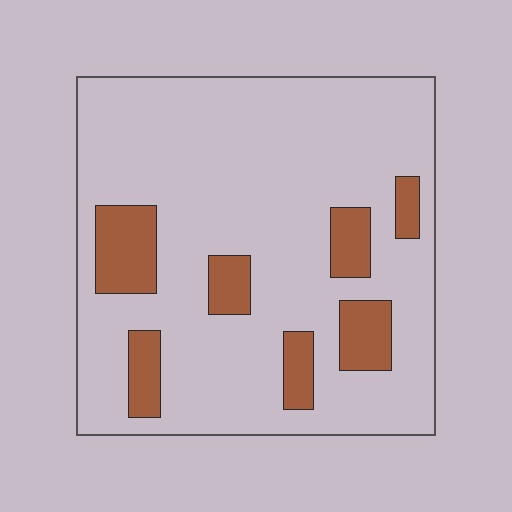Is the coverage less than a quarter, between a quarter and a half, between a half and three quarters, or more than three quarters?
Less than a quarter.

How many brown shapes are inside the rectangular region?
7.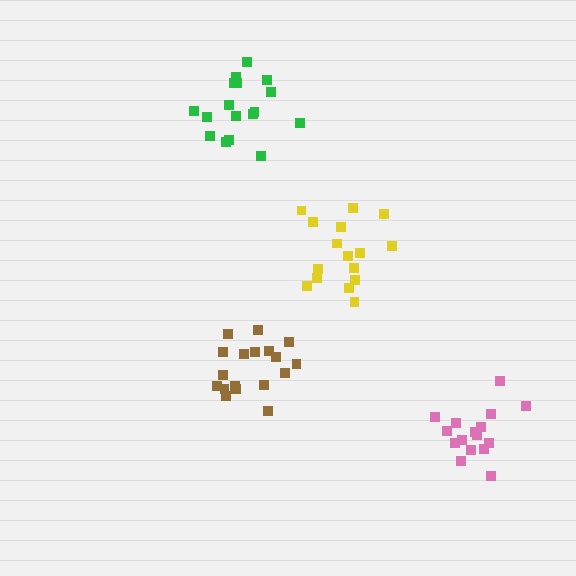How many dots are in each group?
Group 1: 18 dots, Group 2: 17 dots, Group 3: 16 dots, Group 4: 16 dots (67 total).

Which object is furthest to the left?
The green cluster is leftmost.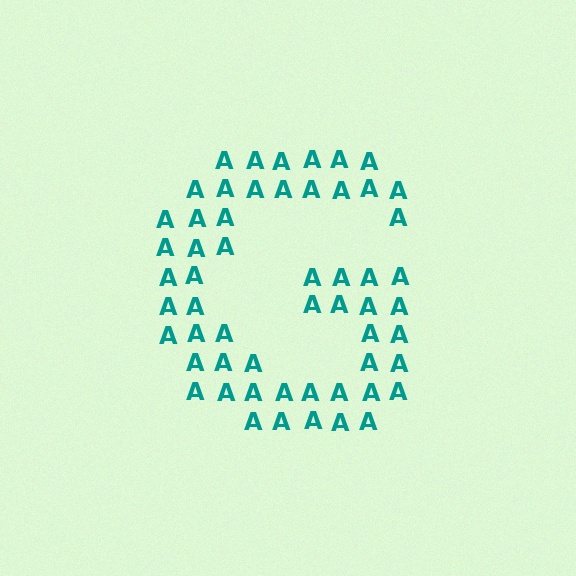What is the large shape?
The large shape is the letter G.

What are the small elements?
The small elements are letter A's.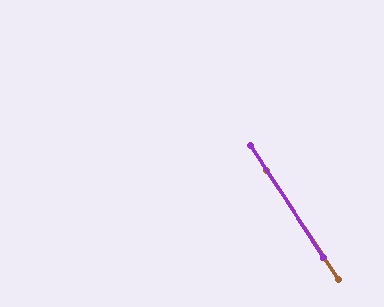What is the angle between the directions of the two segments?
Approximately 1 degree.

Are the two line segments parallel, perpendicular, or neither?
Parallel — their directions differ by only 0.7°.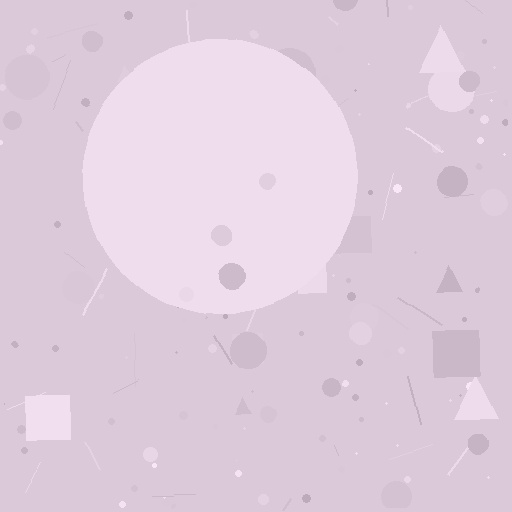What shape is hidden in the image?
A circle is hidden in the image.